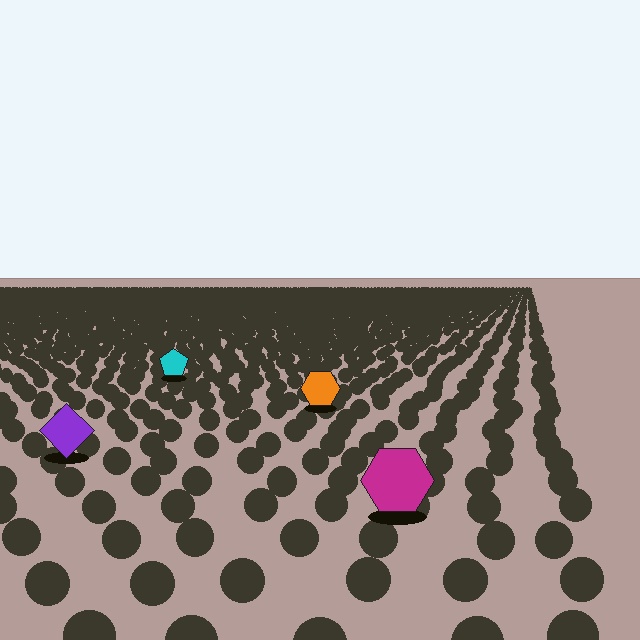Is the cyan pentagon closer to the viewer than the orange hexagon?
No. The orange hexagon is closer — you can tell from the texture gradient: the ground texture is coarser near it.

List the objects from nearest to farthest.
From nearest to farthest: the magenta hexagon, the purple diamond, the orange hexagon, the cyan pentagon.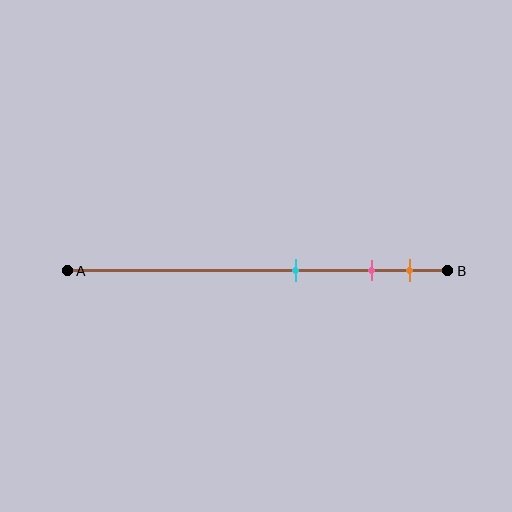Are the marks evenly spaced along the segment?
No, the marks are not evenly spaced.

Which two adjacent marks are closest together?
The pink and orange marks are the closest adjacent pair.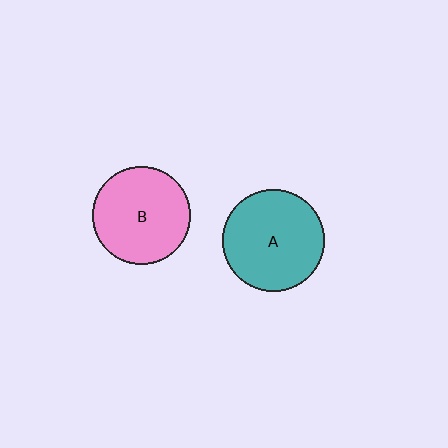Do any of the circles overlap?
No, none of the circles overlap.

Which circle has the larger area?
Circle A (teal).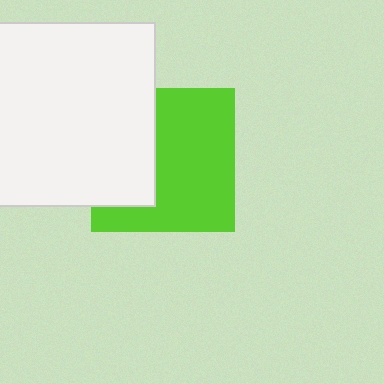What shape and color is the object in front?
The object in front is a white square.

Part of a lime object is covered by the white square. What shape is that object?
It is a square.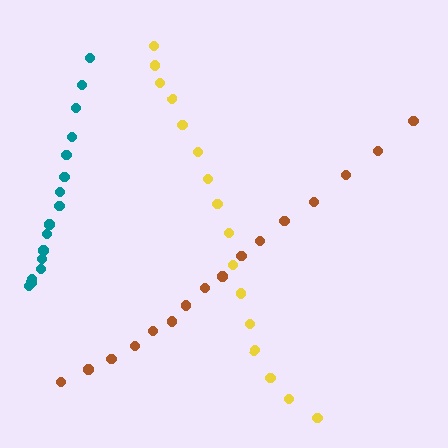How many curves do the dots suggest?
There are 3 distinct paths.